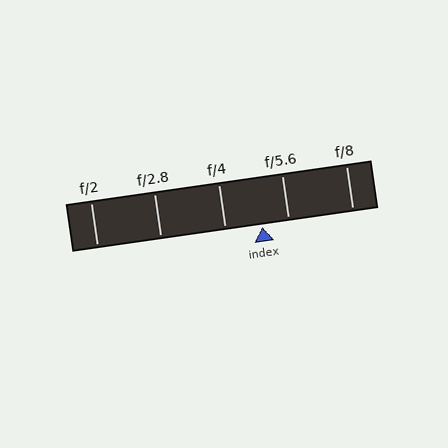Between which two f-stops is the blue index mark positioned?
The index mark is between f/4 and f/5.6.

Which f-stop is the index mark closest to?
The index mark is closest to f/5.6.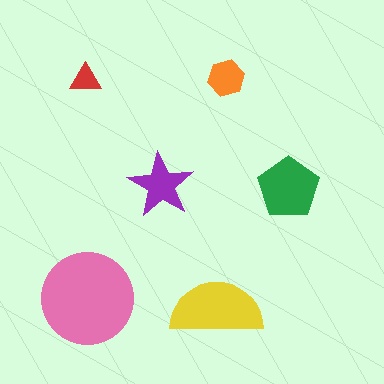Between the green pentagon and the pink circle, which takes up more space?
The pink circle.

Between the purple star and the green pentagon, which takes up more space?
The green pentagon.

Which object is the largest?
The pink circle.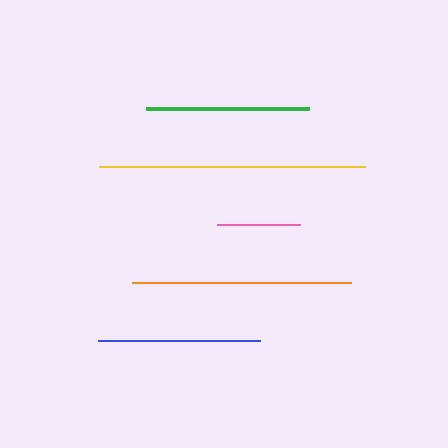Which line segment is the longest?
The yellow line is the longest at approximately 267 pixels.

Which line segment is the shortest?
The pink line is the shortest at approximately 83 pixels.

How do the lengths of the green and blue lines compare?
The green and blue lines are approximately the same length.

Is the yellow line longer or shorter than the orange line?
The yellow line is longer than the orange line.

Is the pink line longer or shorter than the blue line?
The blue line is longer than the pink line.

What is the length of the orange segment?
The orange segment is approximately 220 pixels long.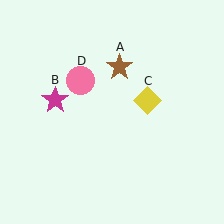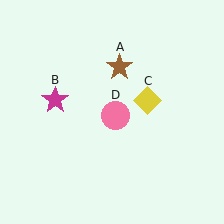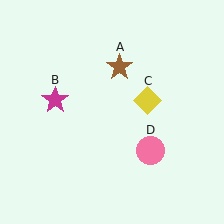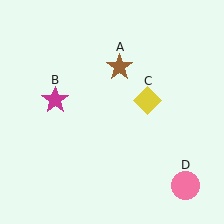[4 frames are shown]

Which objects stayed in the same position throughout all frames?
Brown star (object A) and magenta star (object B) and yellow diamond (object C) remained stationary.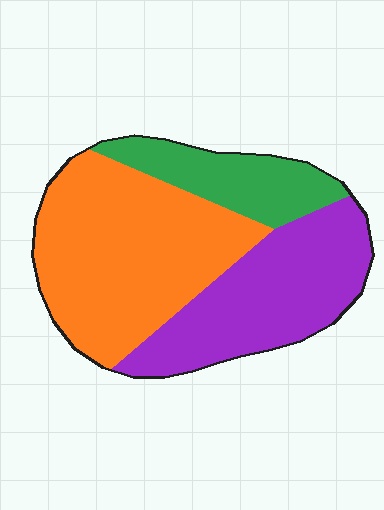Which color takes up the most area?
Orange, at roughly 50%.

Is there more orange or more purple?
Orange.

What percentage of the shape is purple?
Purple covers 35% of the shape.